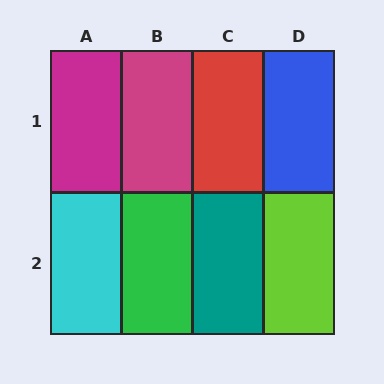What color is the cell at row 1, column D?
Blue.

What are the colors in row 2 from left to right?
Cyan, green, teal, lime.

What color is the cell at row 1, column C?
Red.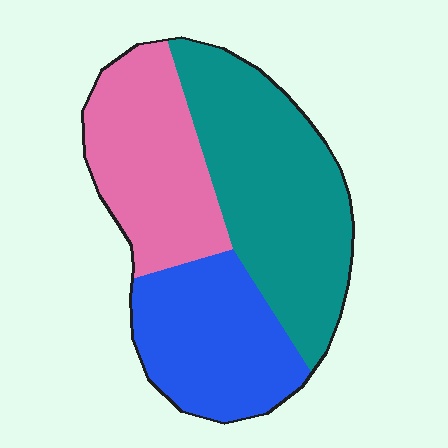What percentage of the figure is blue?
Blue covers roughly 30% of the figure.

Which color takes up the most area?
Teal, at roughly 40%.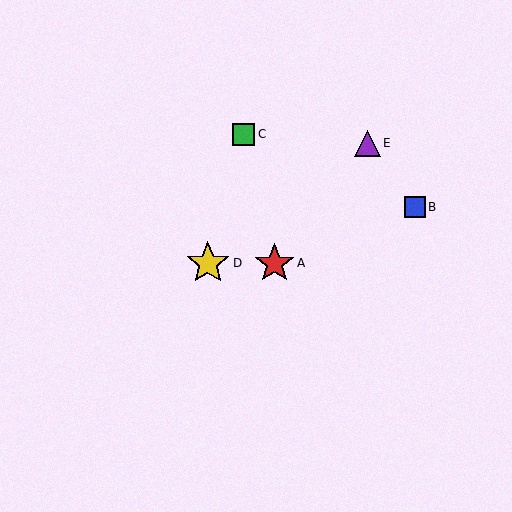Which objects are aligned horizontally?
Objects A, D are aligned horizontally.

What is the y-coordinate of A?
Object A is at y≈263.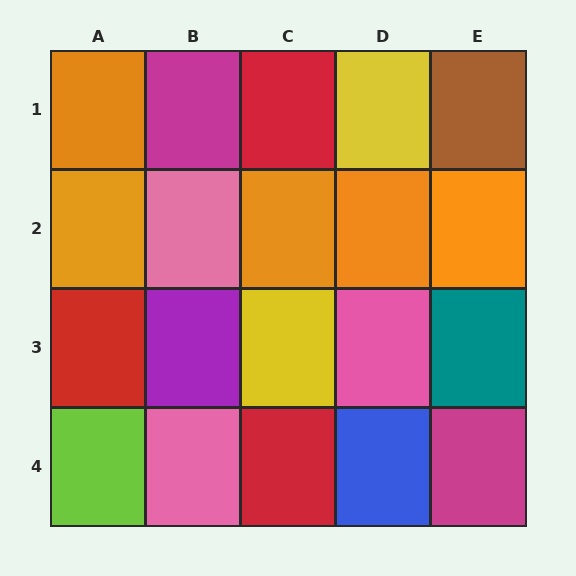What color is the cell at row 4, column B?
Pink.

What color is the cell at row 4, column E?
Magenta.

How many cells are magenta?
2 cells are magenta.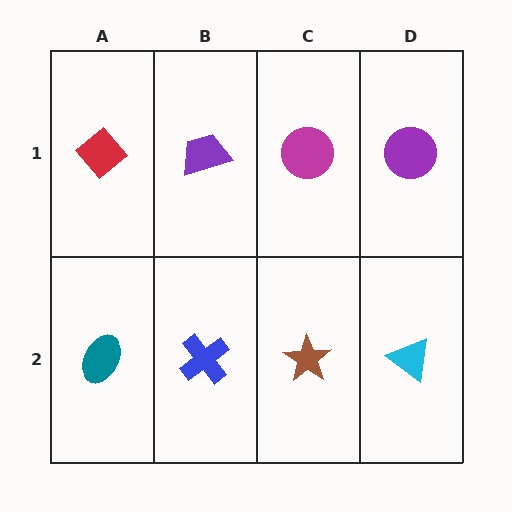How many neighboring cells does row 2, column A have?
2.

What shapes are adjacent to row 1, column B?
A blue cross (row 2, column B), a red diamond (row 1, column A), a magenta circle (row 1, column C).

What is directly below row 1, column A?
A teal ellipse.